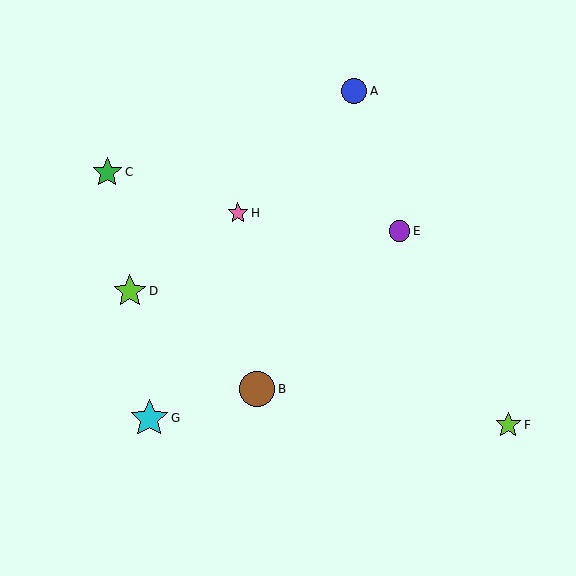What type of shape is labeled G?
Shape G is a cyan star.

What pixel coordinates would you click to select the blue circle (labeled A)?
Click at (354, 91) to select the blue circle A.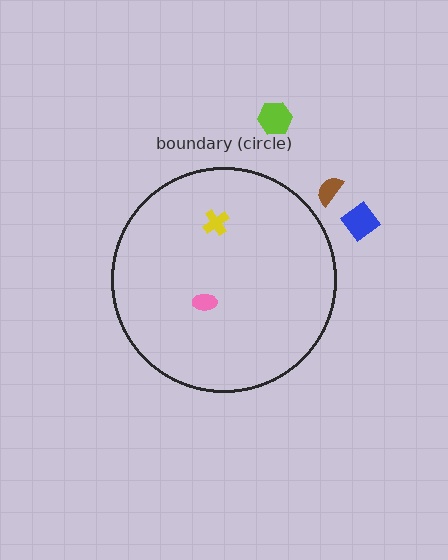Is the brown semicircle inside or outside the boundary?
Outside.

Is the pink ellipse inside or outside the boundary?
Inside.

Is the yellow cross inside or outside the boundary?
Inside.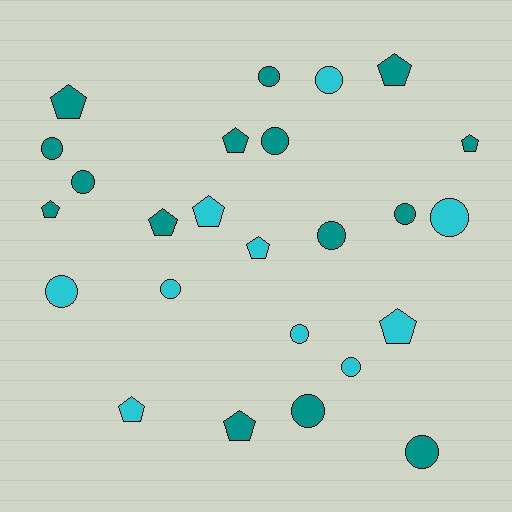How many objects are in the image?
There are 25 objects.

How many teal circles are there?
There are 8 teal circles.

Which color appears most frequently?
Teal, with 15 objects.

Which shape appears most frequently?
Circle, with 14 objects.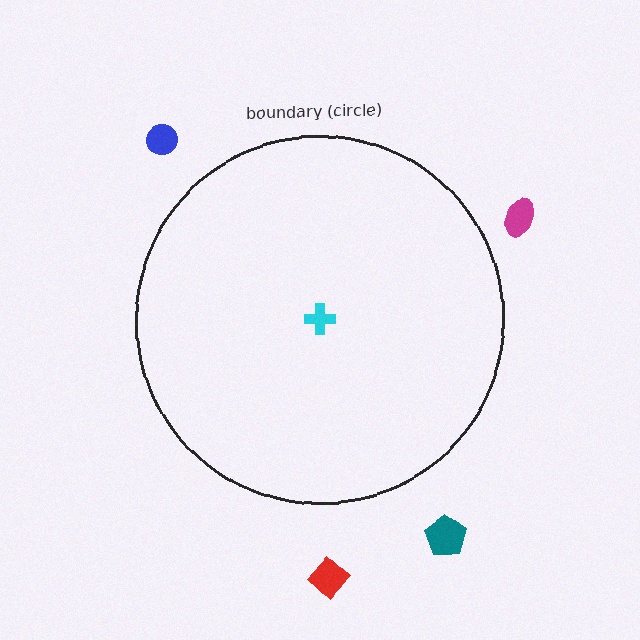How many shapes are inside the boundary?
1 inside, 4 outside.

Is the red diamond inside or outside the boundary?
Outside.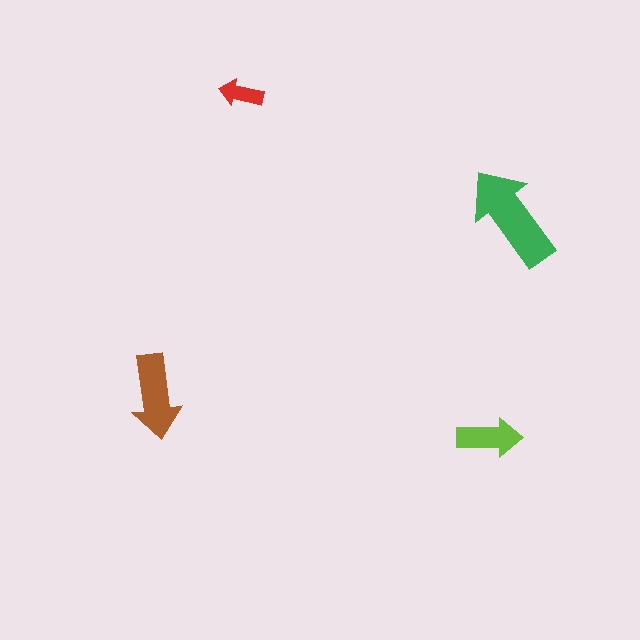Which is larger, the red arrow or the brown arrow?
The brown one.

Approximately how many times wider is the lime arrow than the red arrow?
About 1.5 times wider.